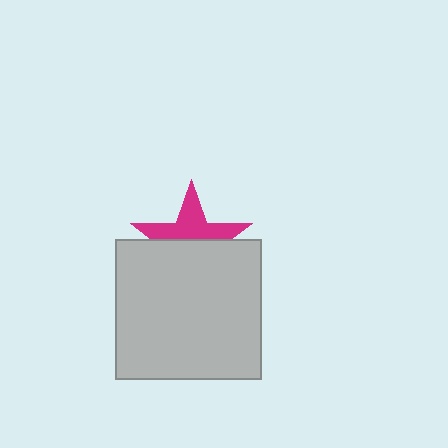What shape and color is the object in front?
The object in front is a light gray rectangle.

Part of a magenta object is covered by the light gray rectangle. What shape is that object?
It is a star.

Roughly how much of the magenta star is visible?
About half of it is visible (roughly 47%).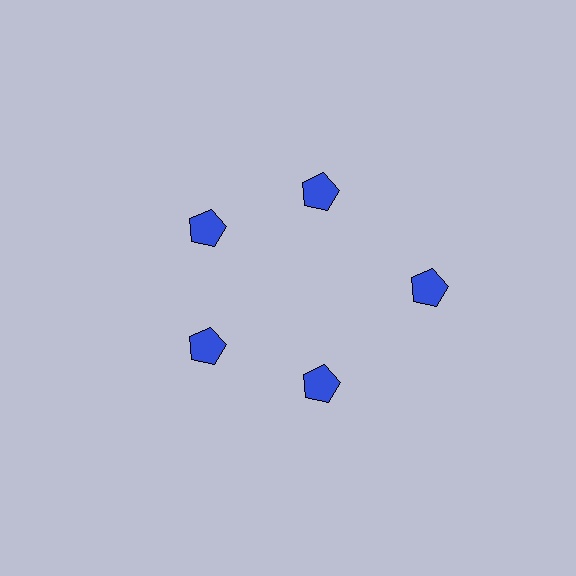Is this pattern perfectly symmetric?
No. The 5 blue pentagons are arranged in a ring, but one element near the 3 o'clock position is pushed outward from the center, breaking the 5-fold rotational symmetry.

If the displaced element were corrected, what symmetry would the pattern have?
It would have 5-fold rotational symmetry — the pattern would map onto itself every 72 degrees.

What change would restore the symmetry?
The symmetry would be restored by moving it inward, back onto the ring so that all 5 pentagons sit at equal angles and equal distance from the center.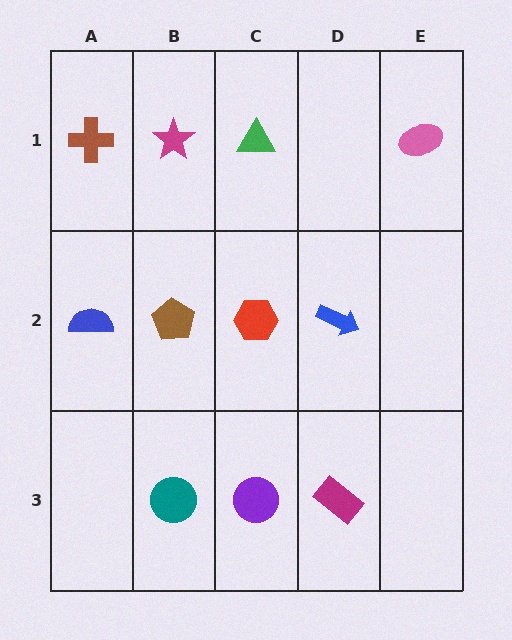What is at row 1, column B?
A magenta star.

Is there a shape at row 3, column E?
No, that cell is empty.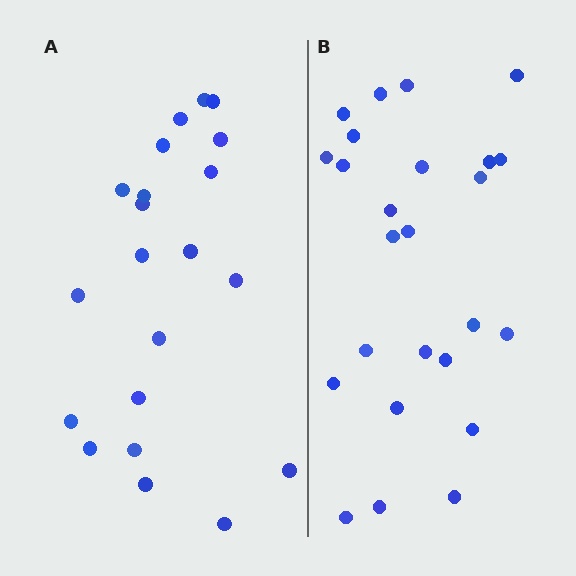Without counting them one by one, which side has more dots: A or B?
Region B (the right region) has more dots.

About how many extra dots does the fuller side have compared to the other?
Region B has about 4 more dots than region A.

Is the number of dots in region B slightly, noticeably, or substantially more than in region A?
Region B has only slightly more — the two regions are fairly close. The ratio is roughly 1.2 to 1.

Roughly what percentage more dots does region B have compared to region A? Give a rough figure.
About 20% more.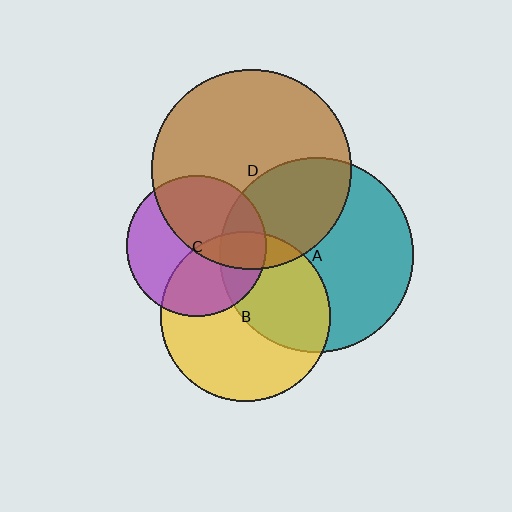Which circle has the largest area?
Circle D (brown).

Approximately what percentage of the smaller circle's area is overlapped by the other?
Approximately 25%.